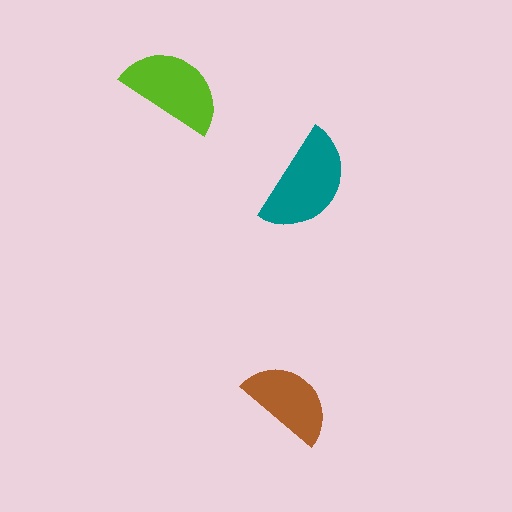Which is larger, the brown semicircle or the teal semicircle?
The teal one.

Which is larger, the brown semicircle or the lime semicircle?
The lime one.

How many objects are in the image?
There are 3 objects in the image.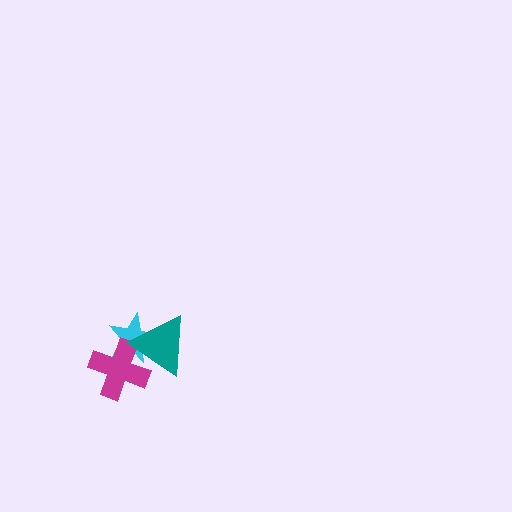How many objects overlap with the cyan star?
2 objects overlap with the cyan star.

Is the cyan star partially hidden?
Yes, it is partially covered by another shape.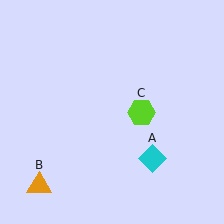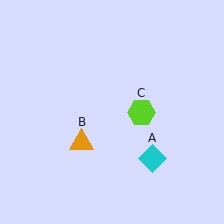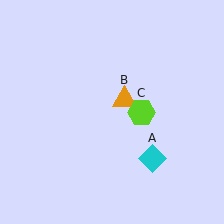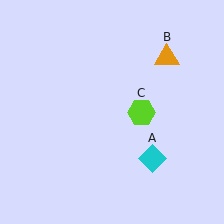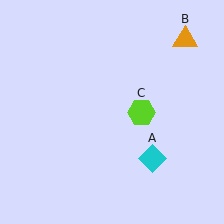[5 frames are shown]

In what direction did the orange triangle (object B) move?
The orange triangle (object B) moved up and to the right.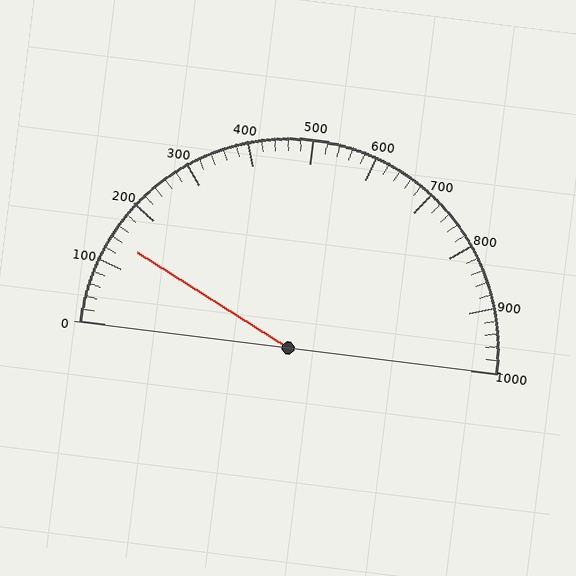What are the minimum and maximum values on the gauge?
The gauge ranges from 0 to 1000.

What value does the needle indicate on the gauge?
The needle indicates approximately 140.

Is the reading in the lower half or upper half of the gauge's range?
The reading is in the lower half of the range (0 to 1000).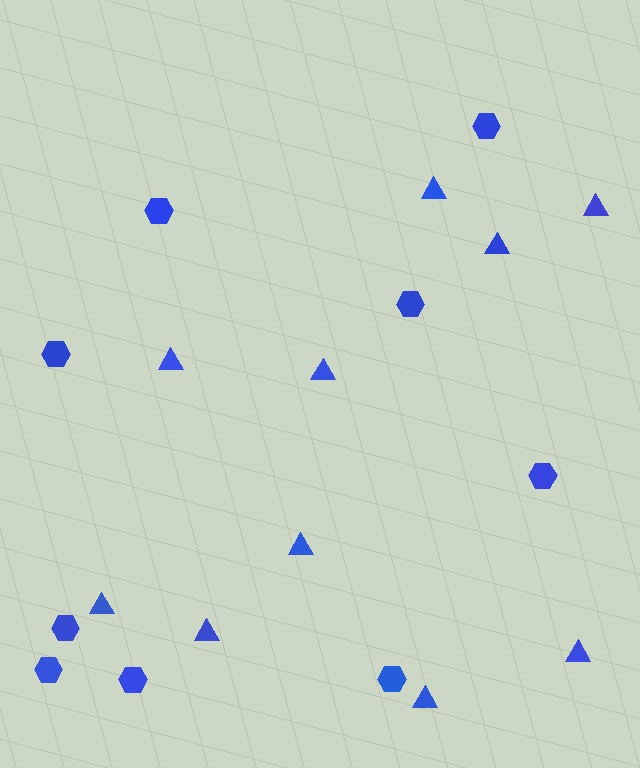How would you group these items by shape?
There are 2 groups: one group of hexagons (9) and one group of triangles (10).